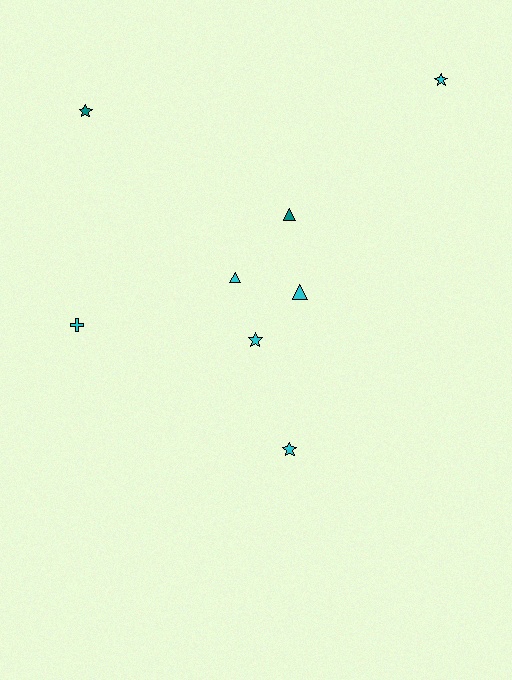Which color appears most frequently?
Cyan, with 6 objects.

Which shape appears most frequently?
Star, with 4 objects.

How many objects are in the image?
There are 8 objects.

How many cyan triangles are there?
There are 2 cyan triangles.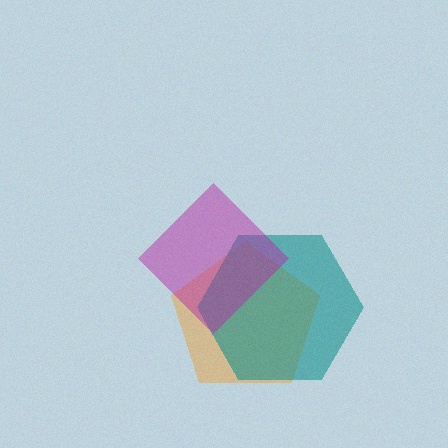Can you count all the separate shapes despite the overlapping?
Yes, there are 3 separate shapes.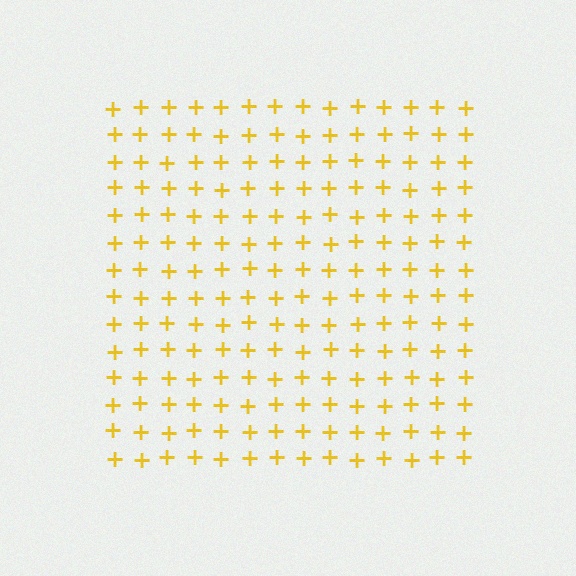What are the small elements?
The small elements are plus signs.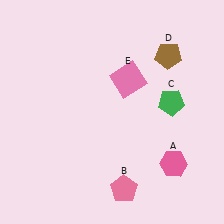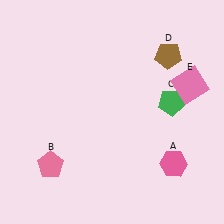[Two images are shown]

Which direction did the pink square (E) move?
The pink square (E) moved right.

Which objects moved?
The objects that moved are: the pink pentagon (B), the pink square (E).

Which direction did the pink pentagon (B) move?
The pink pentagon (B) moved left.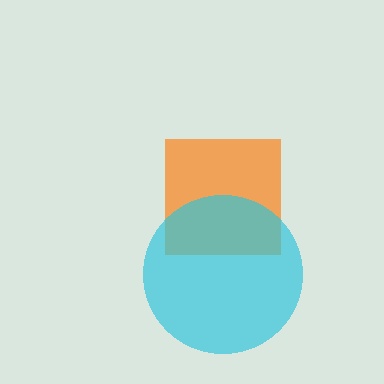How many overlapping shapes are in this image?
There are 2 overlapping shapes in the image.